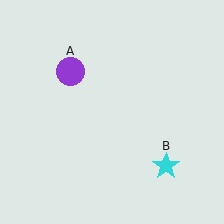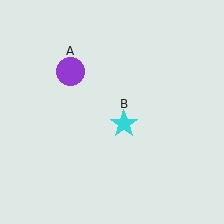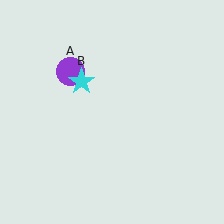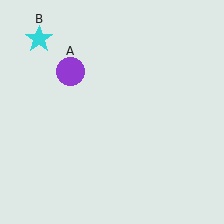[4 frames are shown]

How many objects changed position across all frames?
1 object changed position: cyan star (object B).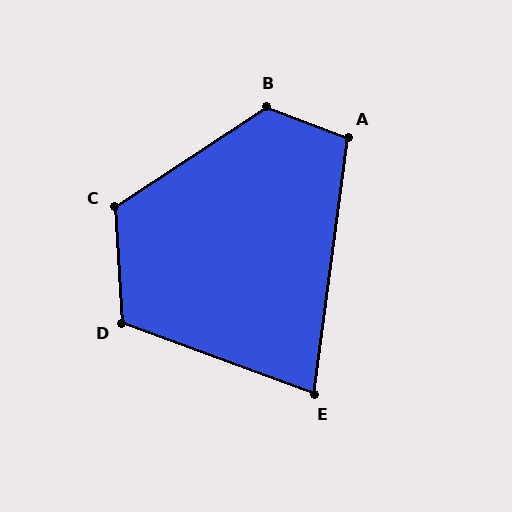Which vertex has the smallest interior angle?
E, at approximately 77 degrees.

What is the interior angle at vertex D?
Approximately 114 degrees (obtuse).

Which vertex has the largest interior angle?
B, at approximately 126 degrees.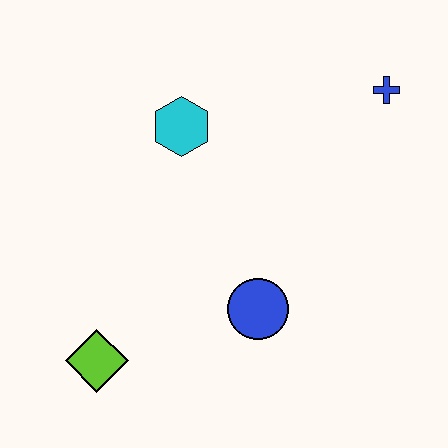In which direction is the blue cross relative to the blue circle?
The blue cross is above the blue circle.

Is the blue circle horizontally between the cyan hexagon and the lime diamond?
No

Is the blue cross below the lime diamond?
No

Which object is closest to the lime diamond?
The blue circle is closest to the lime diamond.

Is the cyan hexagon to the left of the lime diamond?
No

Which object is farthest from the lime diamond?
The blue cross is farthest from the lime diamond.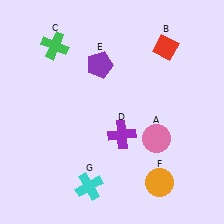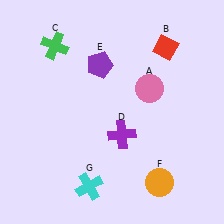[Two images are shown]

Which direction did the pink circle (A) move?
The pink circle (A) moved up.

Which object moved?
The pink circle (A) moved up.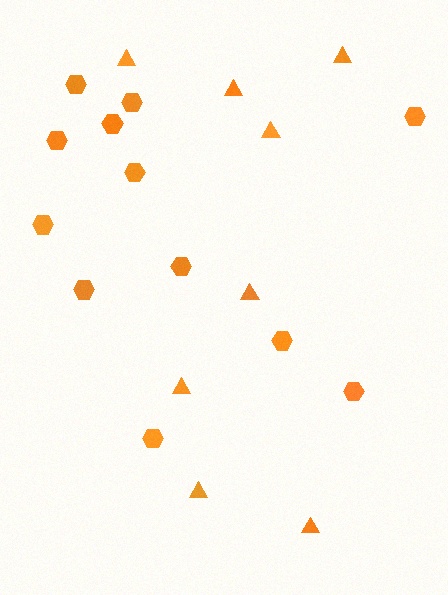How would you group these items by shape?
There are 2 groups: one group of triangles (8) and one group of hexagons (12).